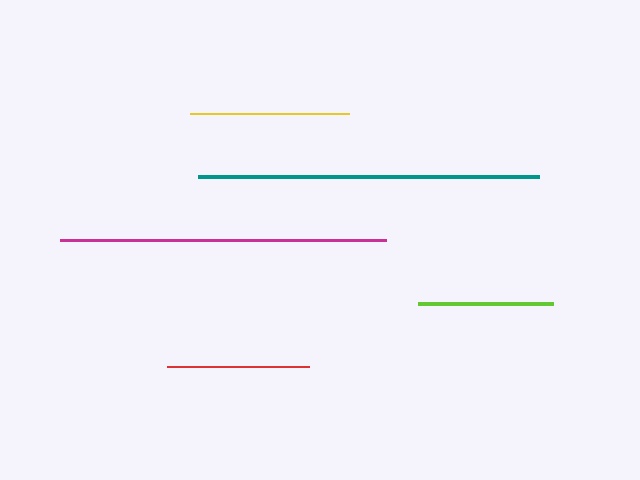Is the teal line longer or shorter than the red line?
The teal line is longer than the red line.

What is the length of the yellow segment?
The yellow segment is approximately 159 pixels long.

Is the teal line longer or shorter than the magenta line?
The teal line is longer than the magenta line.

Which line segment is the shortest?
The lime line is the shortest at approximately 135 pixels.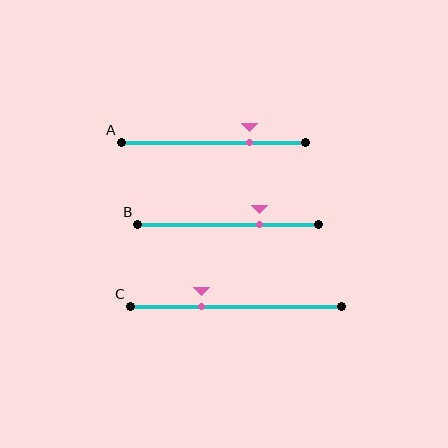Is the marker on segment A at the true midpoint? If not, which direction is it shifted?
No, the marker on segment A is shifted to the right by about 20% of the segment length.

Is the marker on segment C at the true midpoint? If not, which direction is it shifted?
No, the marker on segment C is shifted to the left by about 16% of the segment length.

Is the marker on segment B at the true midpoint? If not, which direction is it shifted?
No, the marker on segment B is shifted to the right by about 17% of the segment length.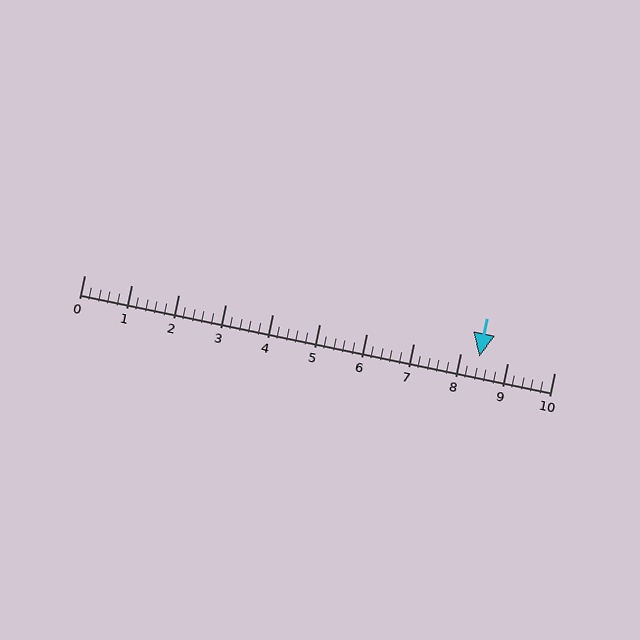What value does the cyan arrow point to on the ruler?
The cyan arrow points to approximately 8.4.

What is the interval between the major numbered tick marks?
The major tick marks are spaced 1 units apart.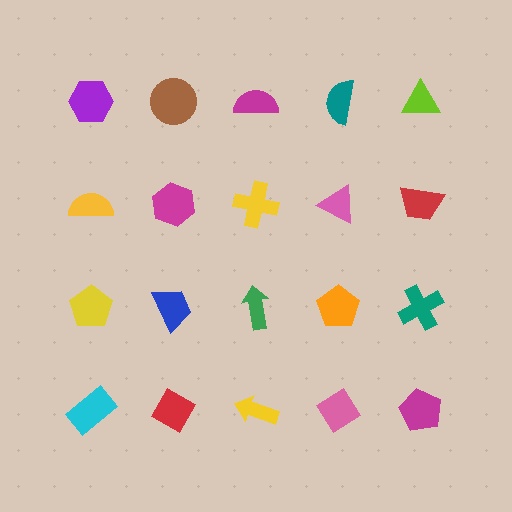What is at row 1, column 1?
A purple hexagon.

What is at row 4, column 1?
A cyan rectangle.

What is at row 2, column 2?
A magenta hexagon.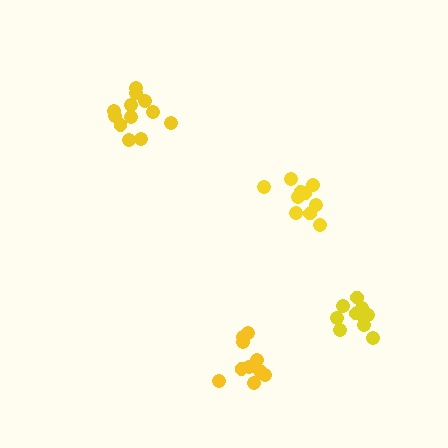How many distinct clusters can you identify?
There are 4 distinct clusters.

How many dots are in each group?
Group 1: 11 dots, Group 2: 12 dots, Group 3: 10 dots, Group 4: 10 dots (43 total).